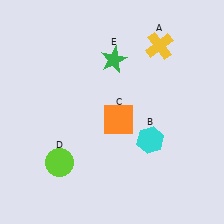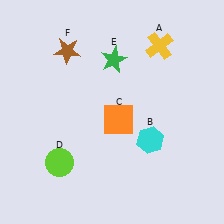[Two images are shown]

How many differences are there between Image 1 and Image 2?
There is 1 difference between the two images.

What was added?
A brown star (F) was added in Image 2.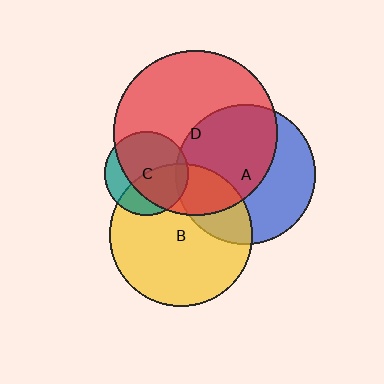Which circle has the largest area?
Circle D (red).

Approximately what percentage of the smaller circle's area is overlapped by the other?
Approximately 25%.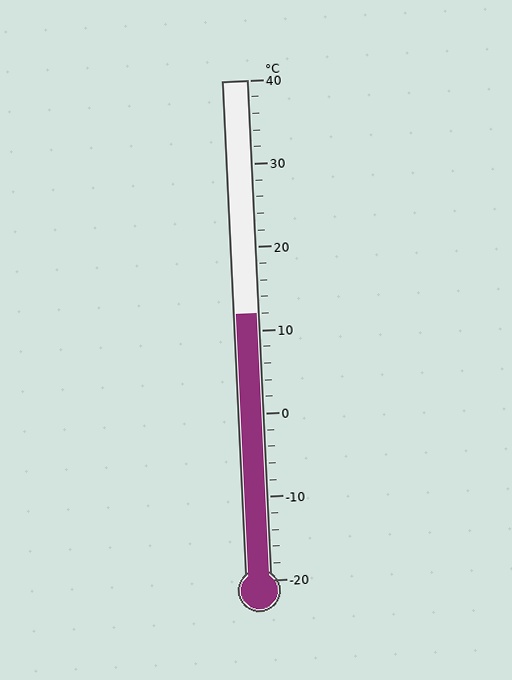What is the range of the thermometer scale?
The thermometer scale ranges from -20°C to 40°C.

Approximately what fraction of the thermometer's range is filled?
The thermometer is filled to approximately 55% of its range.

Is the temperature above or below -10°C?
The temperature is above -10°C.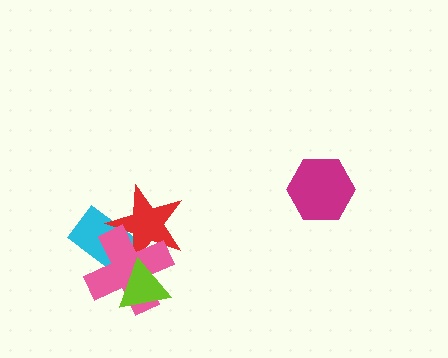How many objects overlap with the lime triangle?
2 objects overlap with the lime triangle.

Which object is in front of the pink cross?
The lime triangle is in front of the pink cross.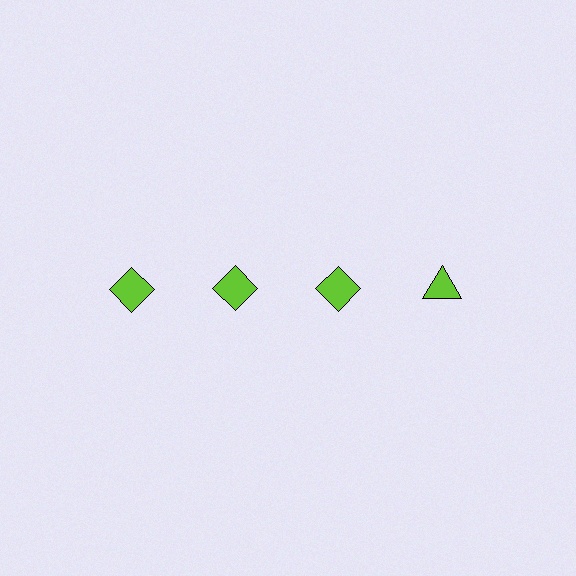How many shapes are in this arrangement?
There are 4 shapes arranged in a grid pattern.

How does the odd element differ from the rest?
It has a different shape: triangle instead of diamond.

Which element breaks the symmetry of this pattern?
The lime triangle in the top row, second from right column breaks the symmetry. All other shapes are lime diamonds.